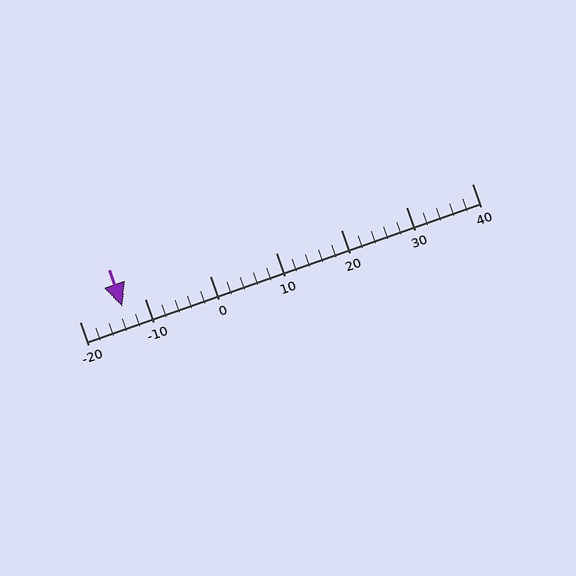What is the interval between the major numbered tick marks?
The major tick marks are spaced 10 units apart.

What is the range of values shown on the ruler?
The ruler shows values from -20 to 40.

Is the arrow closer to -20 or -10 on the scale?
The arrow is closer to -10.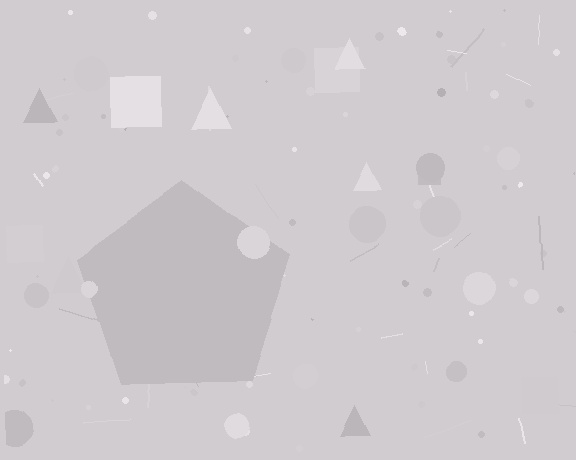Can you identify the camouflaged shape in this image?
The camouflaged shape is a pentagon.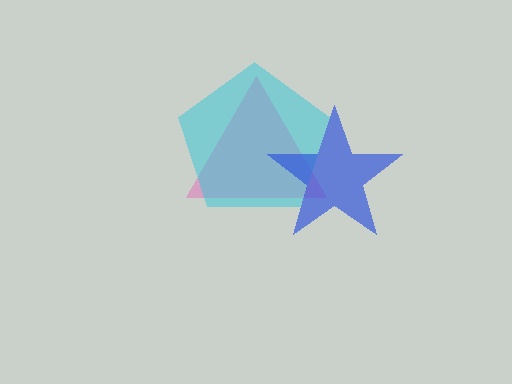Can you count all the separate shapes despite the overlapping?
Yes, there are 3 separate shapes.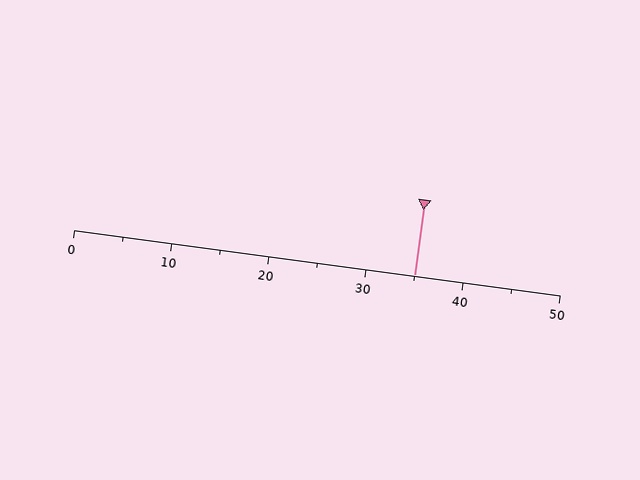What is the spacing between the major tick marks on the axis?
The major ticks are spaced 10 apart.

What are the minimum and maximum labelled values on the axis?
The axis runs from 0 to 50.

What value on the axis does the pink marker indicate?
The marker indicates approximately 35.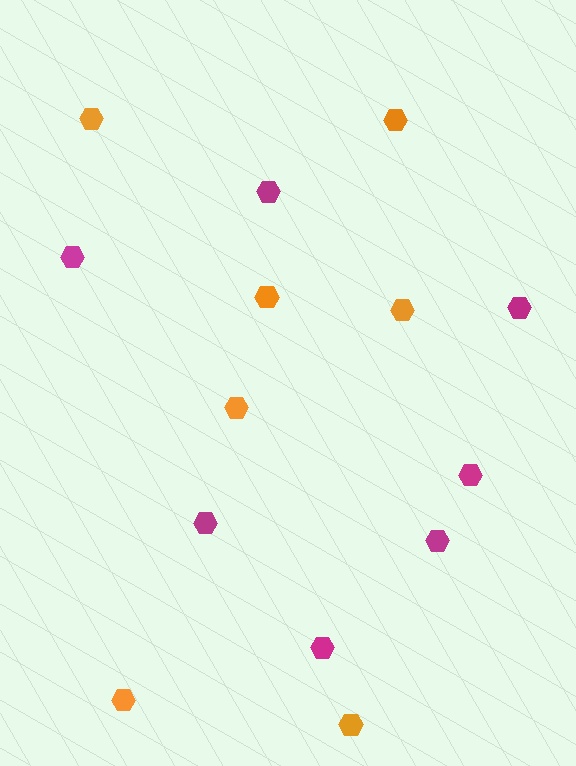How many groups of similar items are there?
There are 2 groups: one group of magenta hexagons (7) and one group of orange hexagons (7).